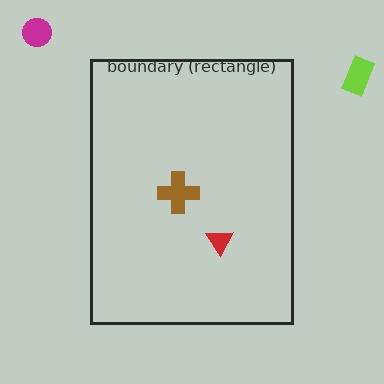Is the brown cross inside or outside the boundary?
Inside.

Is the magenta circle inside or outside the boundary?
Outside.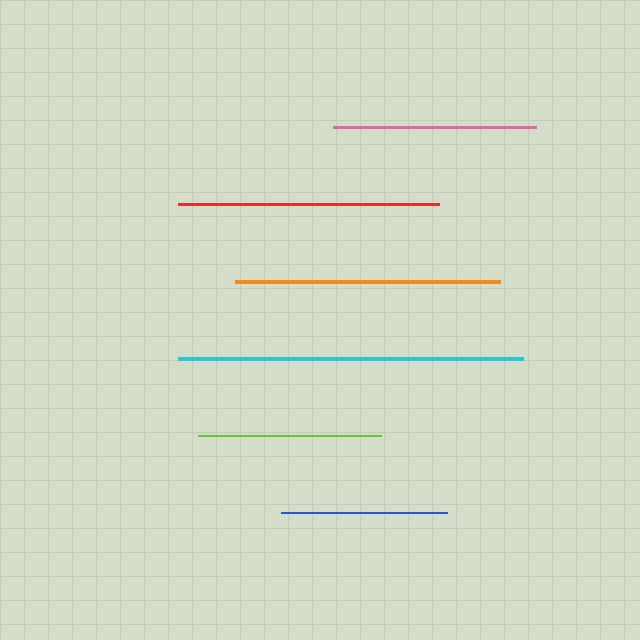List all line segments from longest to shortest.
From longest to shortest: cyan, orange, red, pink, lime, blue.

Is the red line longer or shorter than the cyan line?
The cyan line is longer than the red line.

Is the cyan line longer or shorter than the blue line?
The cyan line is longer than the blue line.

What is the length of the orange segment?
The orange segment is approximately 265 pixels long.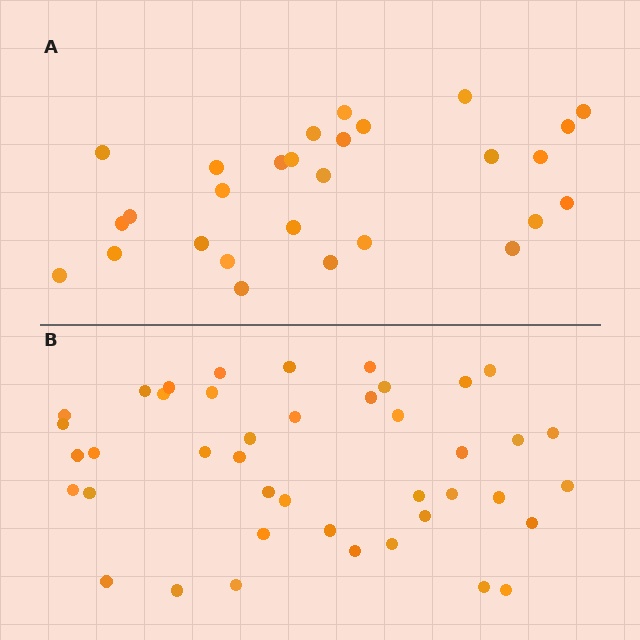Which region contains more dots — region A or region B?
Region B (the bottom region) has more dots.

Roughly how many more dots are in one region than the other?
Region B has approximately 15 more dots than region A.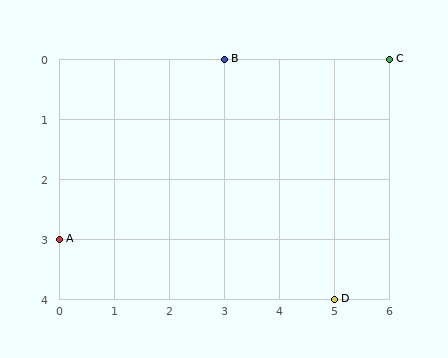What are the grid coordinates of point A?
Point A is at grid coordinates (0, 3).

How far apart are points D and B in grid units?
Points D and B are 2 columns and 4 rows apart (about 4.5 grid units diagonally).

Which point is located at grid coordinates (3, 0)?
Point B is at (3, 0).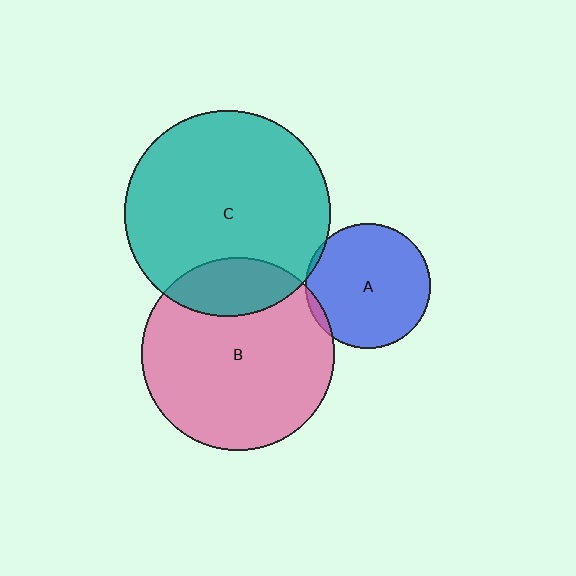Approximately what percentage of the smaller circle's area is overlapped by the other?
Approximately 20%.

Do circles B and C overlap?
Yes.